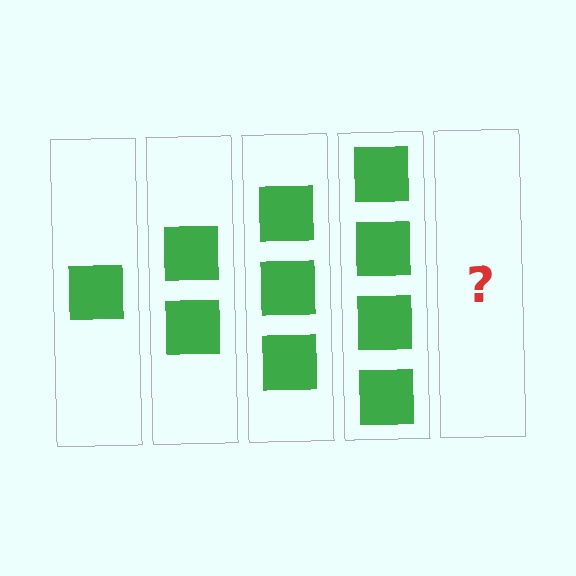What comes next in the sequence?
The next element should be 5 squares.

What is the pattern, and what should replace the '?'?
The pattern is that each step adds one more square. The '?' should be 5 squares.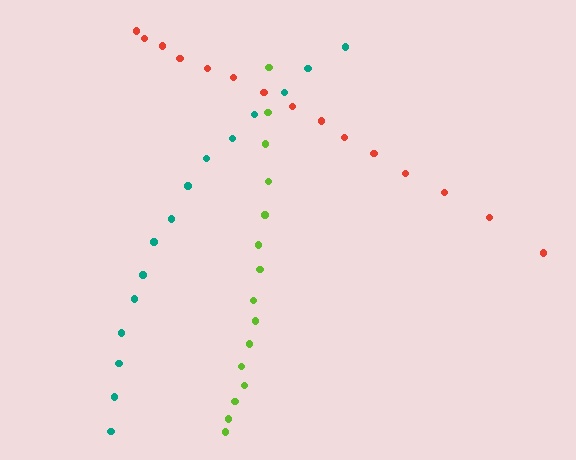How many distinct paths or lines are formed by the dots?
There are 3 distinct paths.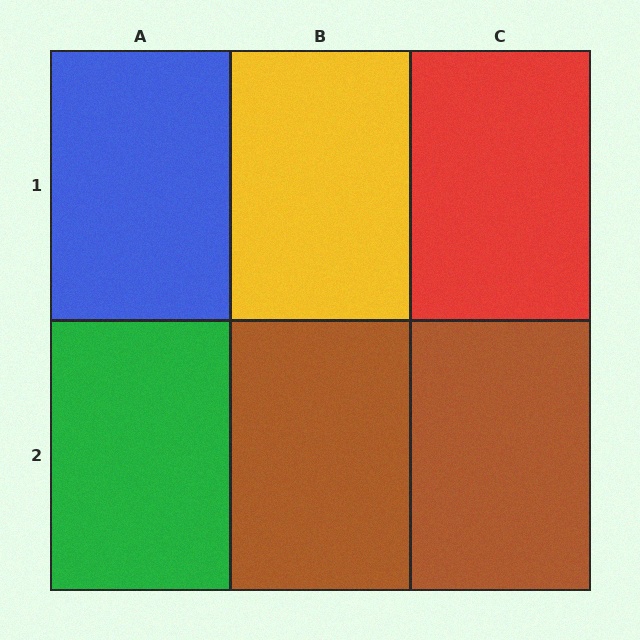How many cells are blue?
1 cell is blue.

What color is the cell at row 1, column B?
Yellow.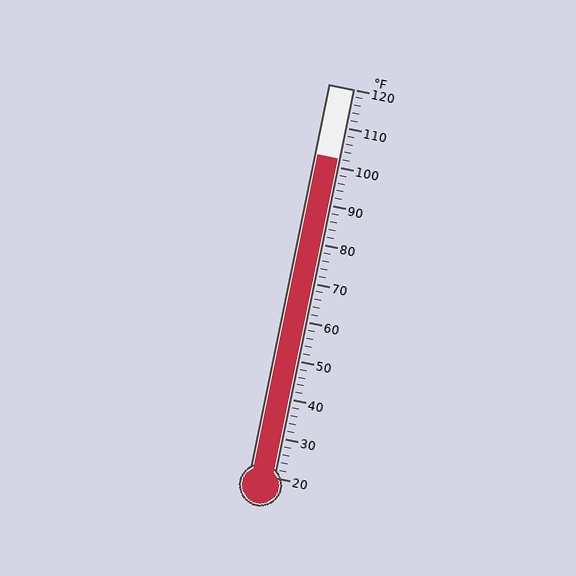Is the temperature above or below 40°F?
The temperature is above 40°F.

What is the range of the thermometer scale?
The thermometer scale ranges from 20°F to 120°F.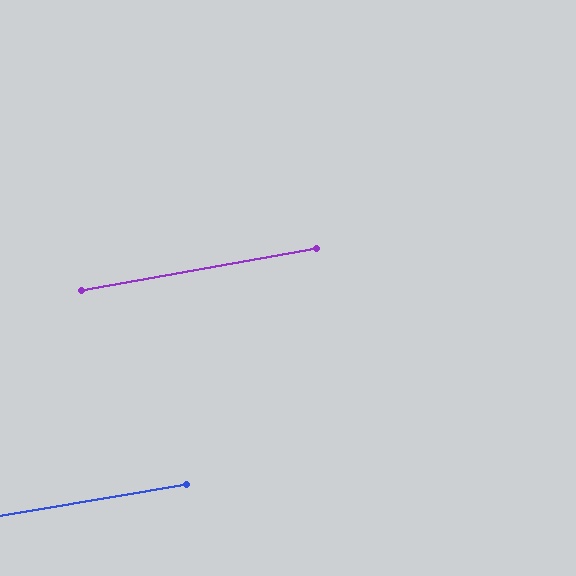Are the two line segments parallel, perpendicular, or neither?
Parallel — their directions differ by only 0.6°.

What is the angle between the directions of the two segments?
Approximately 1 degree.